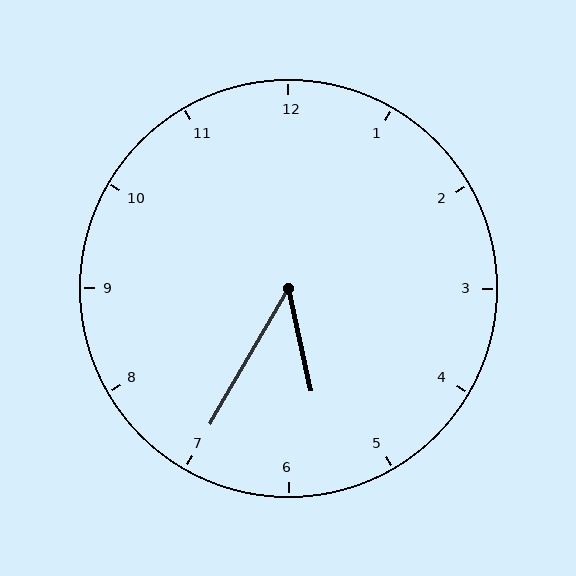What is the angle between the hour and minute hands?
Approximately 42 degrees.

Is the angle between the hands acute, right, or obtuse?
It is acute.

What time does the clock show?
5:35.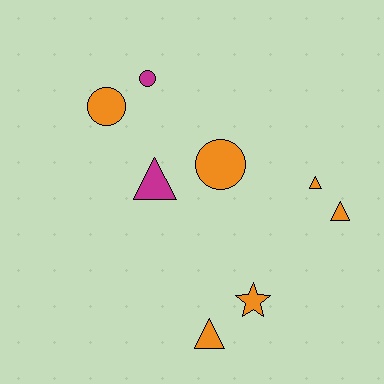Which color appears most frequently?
Orange, with 6 objects.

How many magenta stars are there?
There are no magenta stars.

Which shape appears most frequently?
Triangle, with 4 objects.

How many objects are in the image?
There are 8 objects.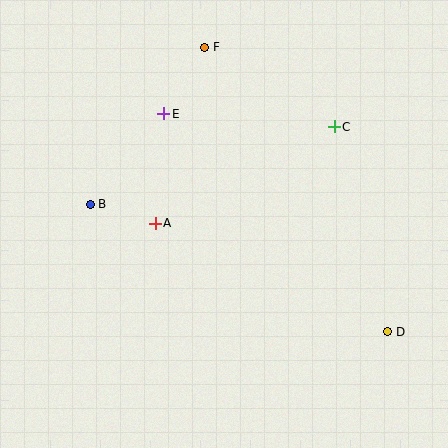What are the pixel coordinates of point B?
Point B is at (90, 204).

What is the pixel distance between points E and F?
The distance between E and F is 78 pixels.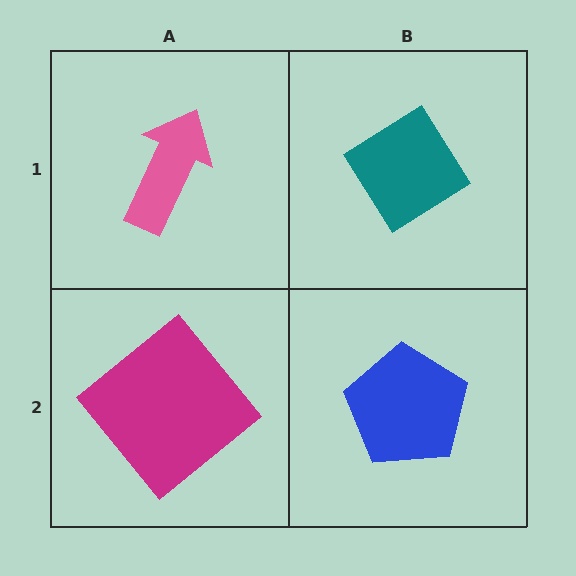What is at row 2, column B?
A blue pentagon.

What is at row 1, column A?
A pink arrow.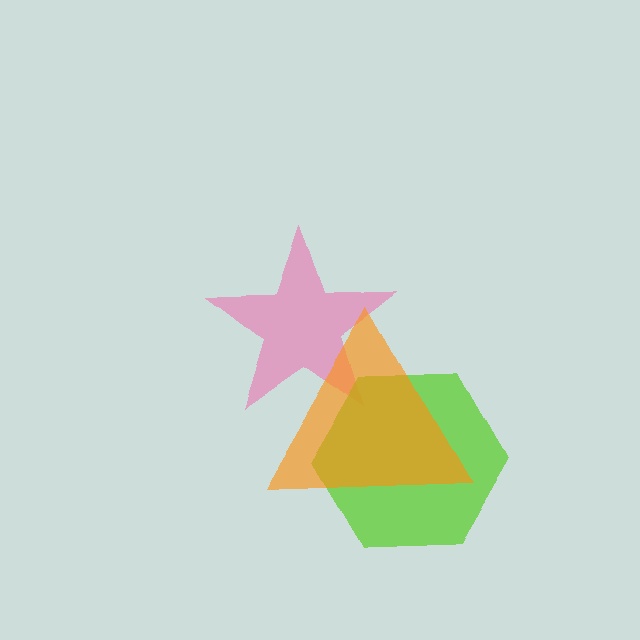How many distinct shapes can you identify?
There are 3 distinct shapes: a pink star, a lime hexagon, an orange triangle.